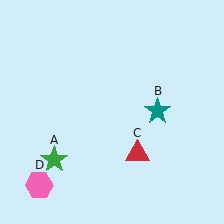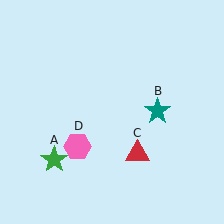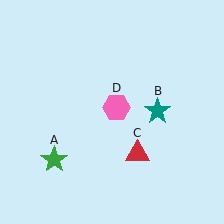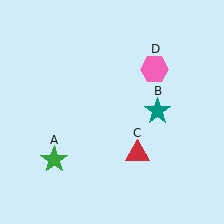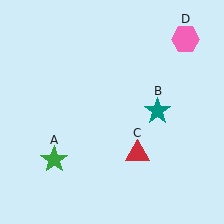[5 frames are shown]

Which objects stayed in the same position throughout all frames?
Green star (object A) and teal star (object B) and red triangle (object C) remained stationary.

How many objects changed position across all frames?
1 object changed position: pink hexagon (object D).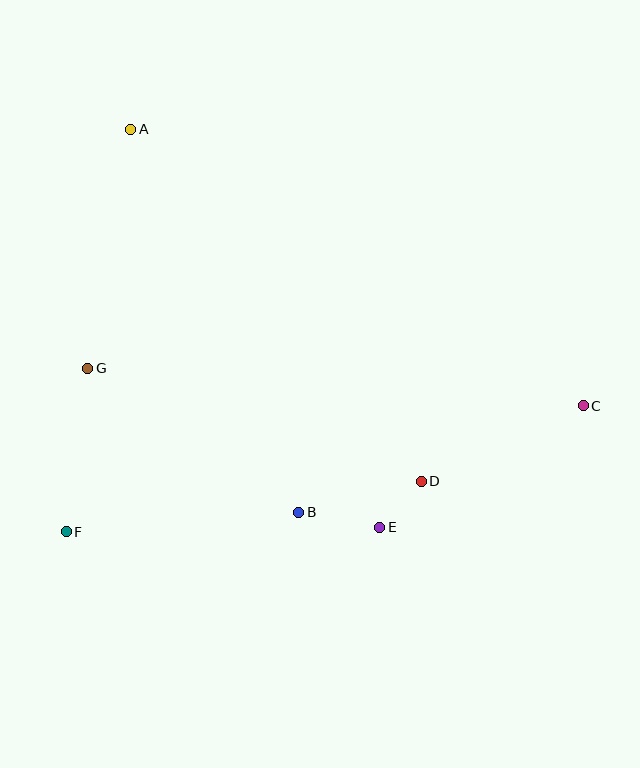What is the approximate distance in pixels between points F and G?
The distance between F and G is approximately 165 pixels.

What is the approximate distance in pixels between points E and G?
The distance between E and G is approximately 333 pixels.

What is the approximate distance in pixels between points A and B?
The distance between A and B is approximately 418 pixels.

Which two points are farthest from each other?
Points C and F are farthest from each other.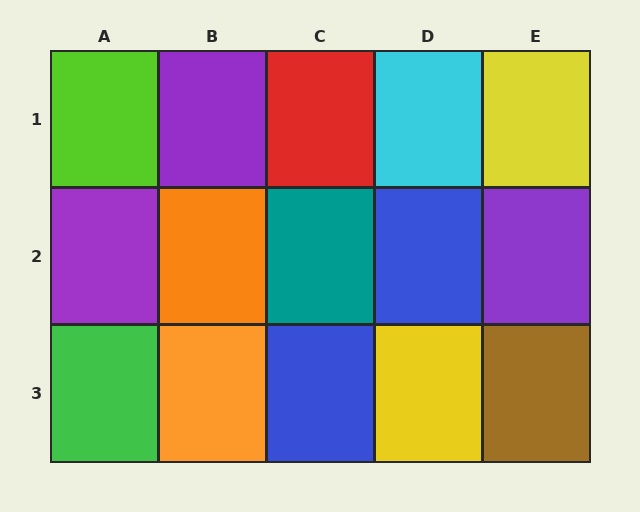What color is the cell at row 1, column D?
Cyan.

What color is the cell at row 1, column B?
Purple.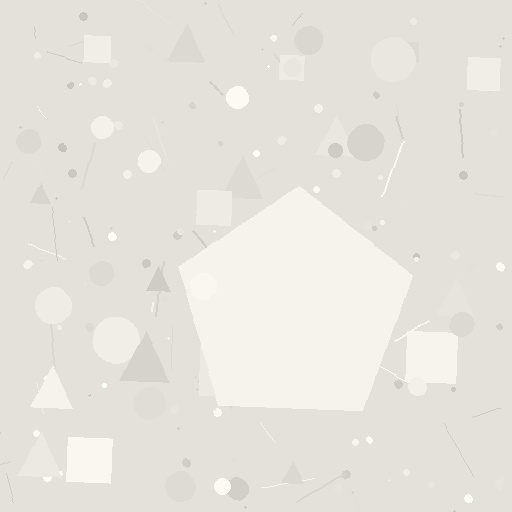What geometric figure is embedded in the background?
A pentagon is embedded in the background.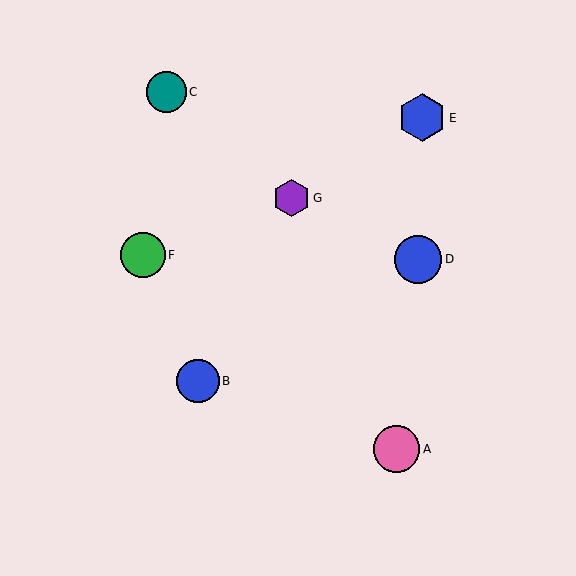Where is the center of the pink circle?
The center of the pink circle is at (397, 449).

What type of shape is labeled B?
Shape B is a blue circle.